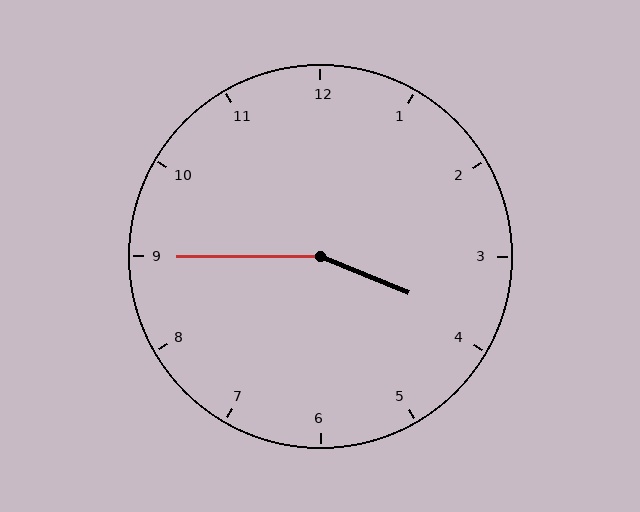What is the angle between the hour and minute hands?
Approximately 158 degrees.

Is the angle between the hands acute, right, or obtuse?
It is obtuse.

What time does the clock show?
3:45.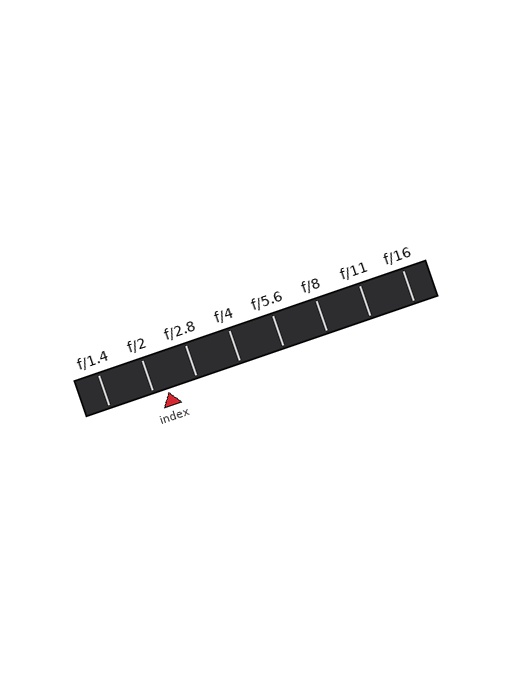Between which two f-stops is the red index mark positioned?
The index mark is between f/2 and f/2.8.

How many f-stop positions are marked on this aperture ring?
There are 8 f-stop positions marked.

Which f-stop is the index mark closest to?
The index mark is closest to f/2.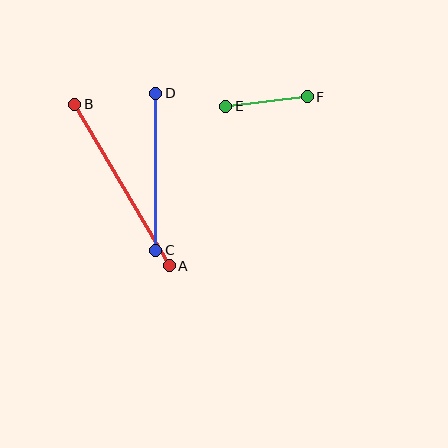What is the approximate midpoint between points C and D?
The midpoint is at approximately (156, 172) pixels.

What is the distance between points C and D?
The distance is approximately 157 pixels.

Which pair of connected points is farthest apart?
Points A and B are farthest apart.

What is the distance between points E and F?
The distance is approximately 82 pixels.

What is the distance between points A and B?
The distance is approximately 187 pixels.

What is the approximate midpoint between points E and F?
The midpoint is at approximately (267, 101) pixels.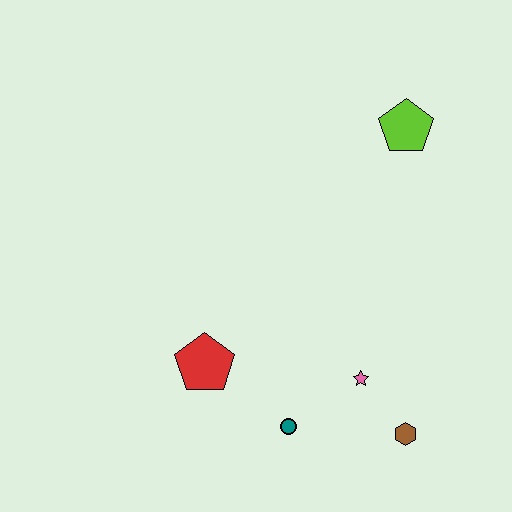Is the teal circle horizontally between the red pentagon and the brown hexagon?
Yes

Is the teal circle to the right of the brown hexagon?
No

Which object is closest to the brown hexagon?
The pink star is closest to the brown hexagon.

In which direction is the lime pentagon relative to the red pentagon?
The lime pentagon is above the red pentagon.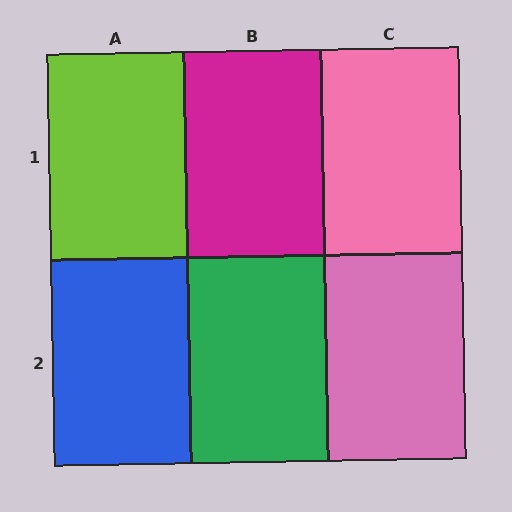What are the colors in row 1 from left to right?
Lime, magenta, pink.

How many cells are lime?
1 cell is lime.